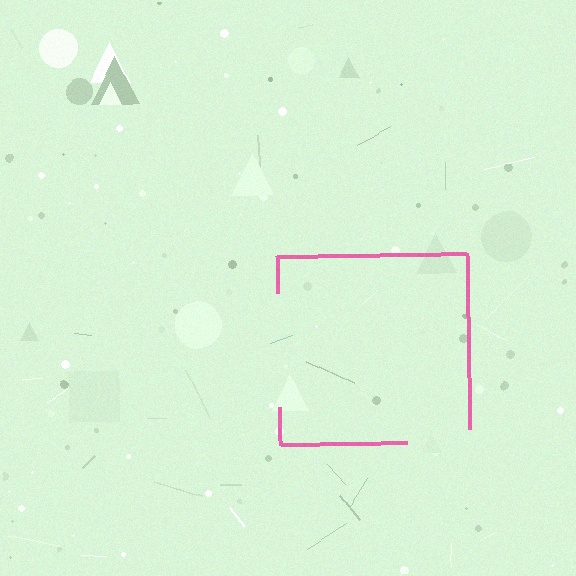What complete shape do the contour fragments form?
The contour fragments form a square.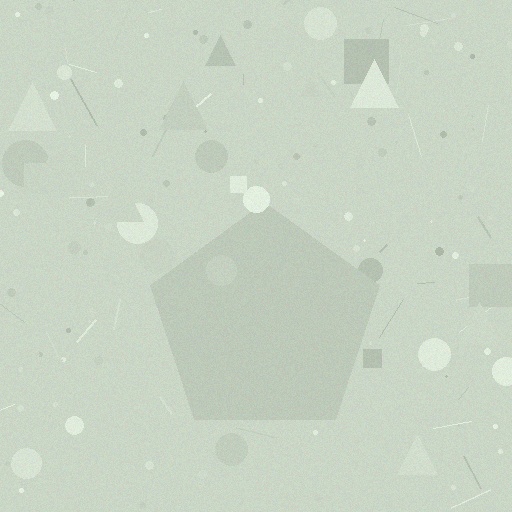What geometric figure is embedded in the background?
A pentagon is embedded in the background.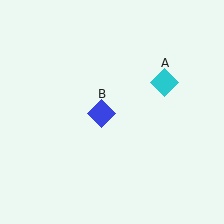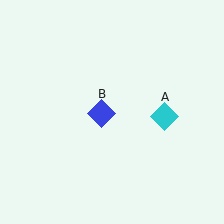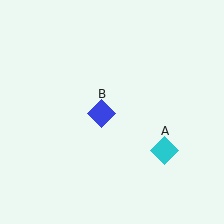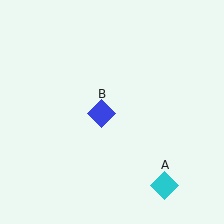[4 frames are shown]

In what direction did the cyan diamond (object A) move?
The cyan diamond (object A) moved down.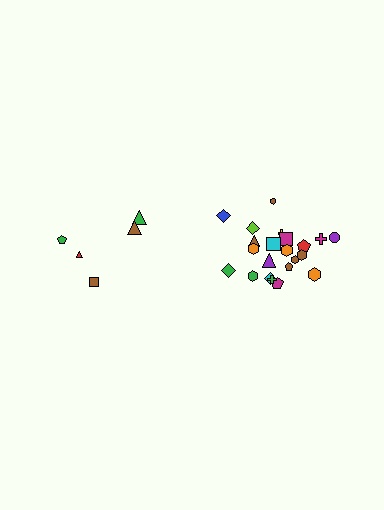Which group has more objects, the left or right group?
The right group.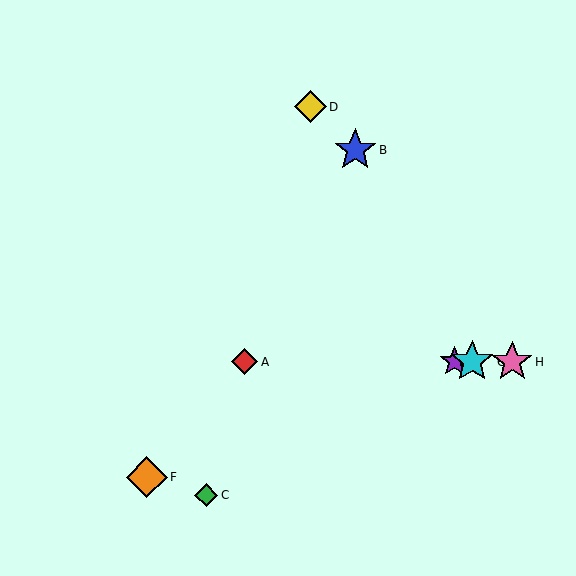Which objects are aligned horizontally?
Objects A, E, G, H are aligned horizontally.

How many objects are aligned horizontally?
4 objects (A, E, G, H) are aligned horizontally.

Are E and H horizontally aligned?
Yes, both are at y≈362.